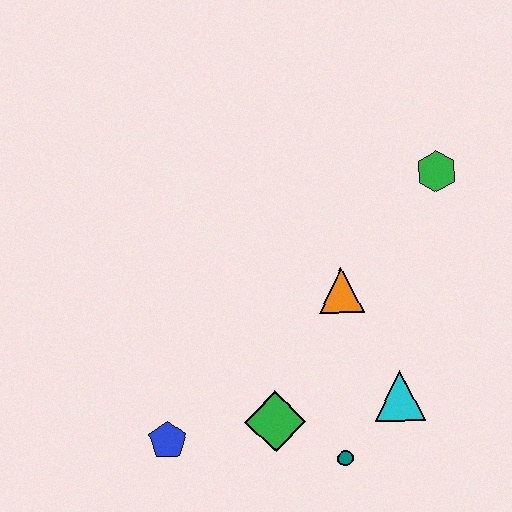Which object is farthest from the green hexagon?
The blue pentagon is farthest from the green hexagon.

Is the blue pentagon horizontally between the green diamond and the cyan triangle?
No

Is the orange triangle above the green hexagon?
No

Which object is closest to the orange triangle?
The cyan triangle is closest to the orange triangle.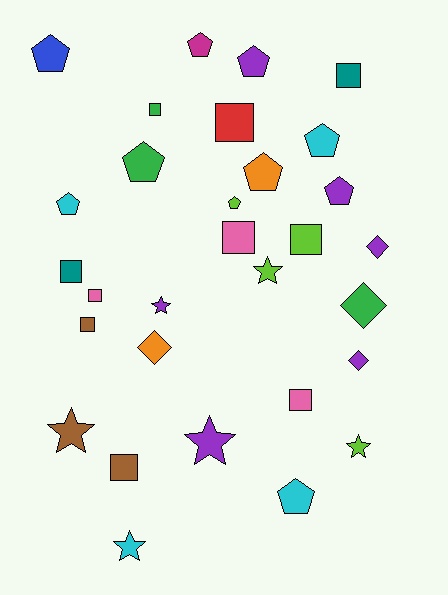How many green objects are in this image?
There are 3 green objects.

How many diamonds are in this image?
There are 4 diamonds.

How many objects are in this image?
There are 30 objects.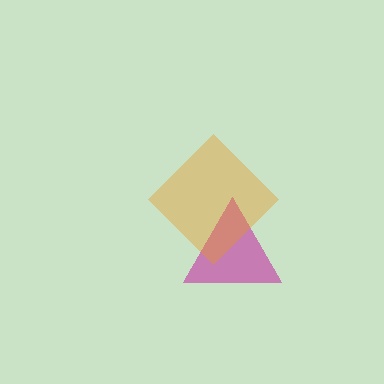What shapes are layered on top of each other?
The layered shapes are: a magenta triangle, an orange diamond.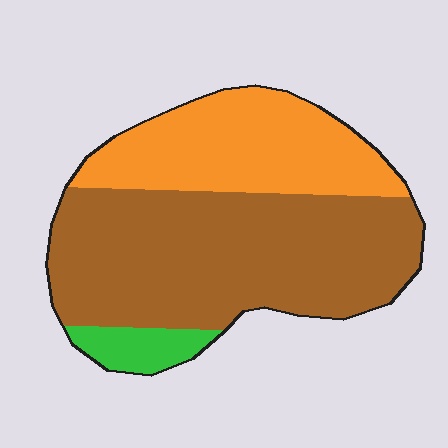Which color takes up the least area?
Green, at roughly 5%.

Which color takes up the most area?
Brown, at roughly 60%.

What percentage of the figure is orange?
Orange covers 32% of the figure.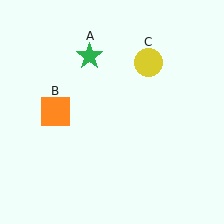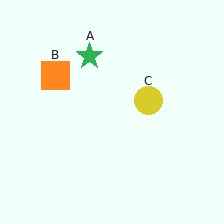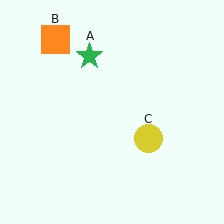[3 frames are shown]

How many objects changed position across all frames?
2 objects changed position: orange square (object B), yellow circle (object C).